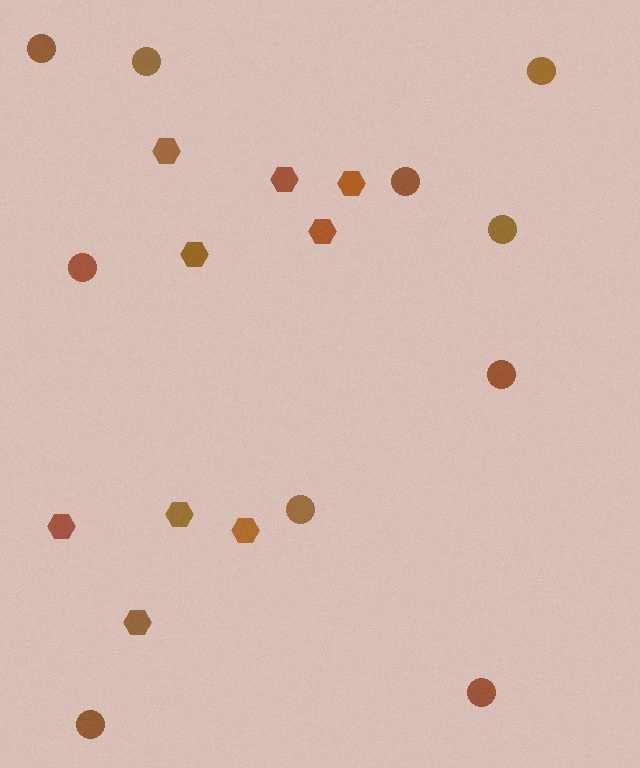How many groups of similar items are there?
There are 2 groups: one group of circles (10) and one group of hexagons (9).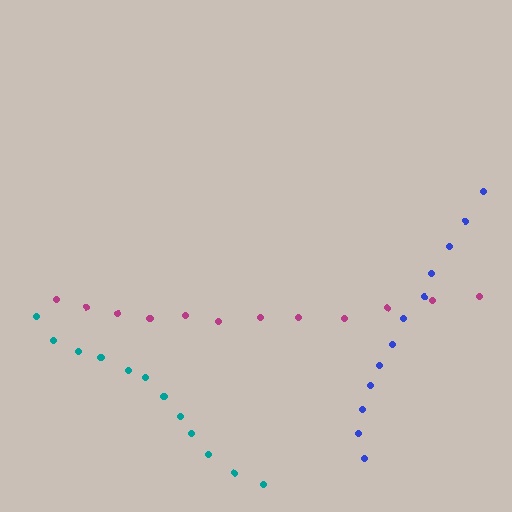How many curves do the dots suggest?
There are 3 distinct paths.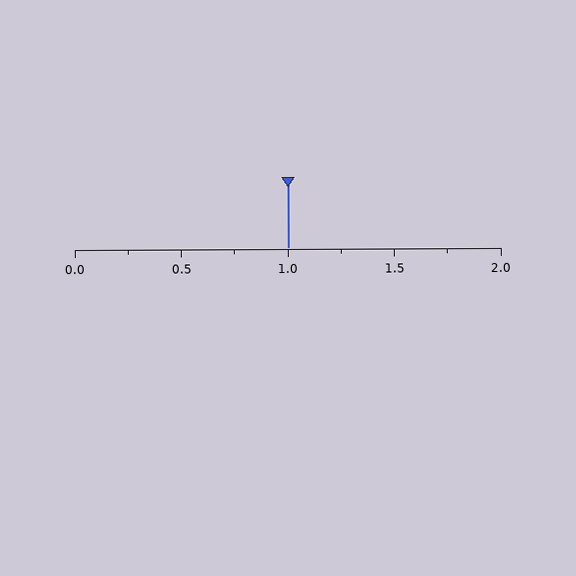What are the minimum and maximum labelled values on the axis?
The axis runs from 0.0 to 2.0.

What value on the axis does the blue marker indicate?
The marker indicates approximately 1.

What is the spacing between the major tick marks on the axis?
The major ticks are spaced 0.5 apart.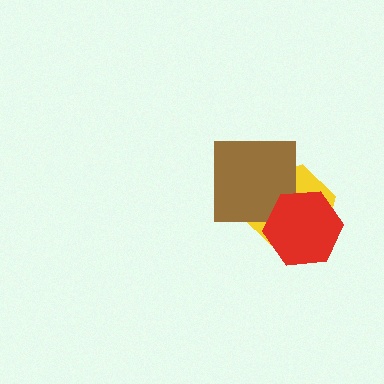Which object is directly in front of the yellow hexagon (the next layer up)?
The brown square is directly in front of the yellow hexagon.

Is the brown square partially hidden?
Yes, it is partially covered by another shape.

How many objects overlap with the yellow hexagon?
2 objects overlap with the yellow hexagon.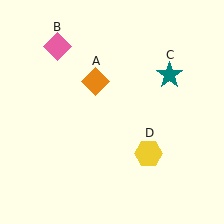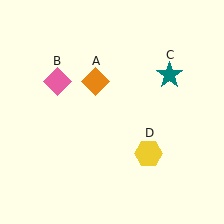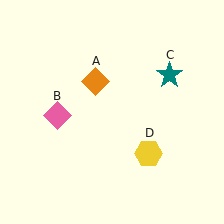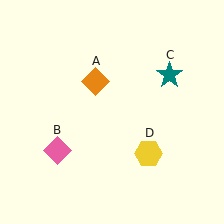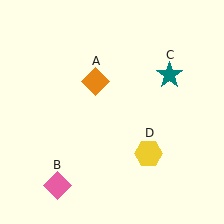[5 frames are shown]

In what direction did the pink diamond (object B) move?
The pink diamond (object B) moved down.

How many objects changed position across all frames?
1 object changed position: pink diamond (object B).